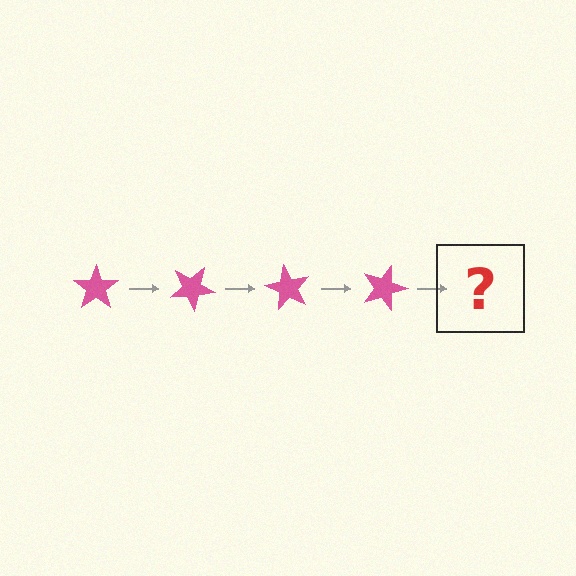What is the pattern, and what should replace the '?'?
The pattern is that the star rotates 30 degrees each step. The '?' should be a pink star rotated 120 degrees.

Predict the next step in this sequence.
The next step is a pink star rotated 120 degrees.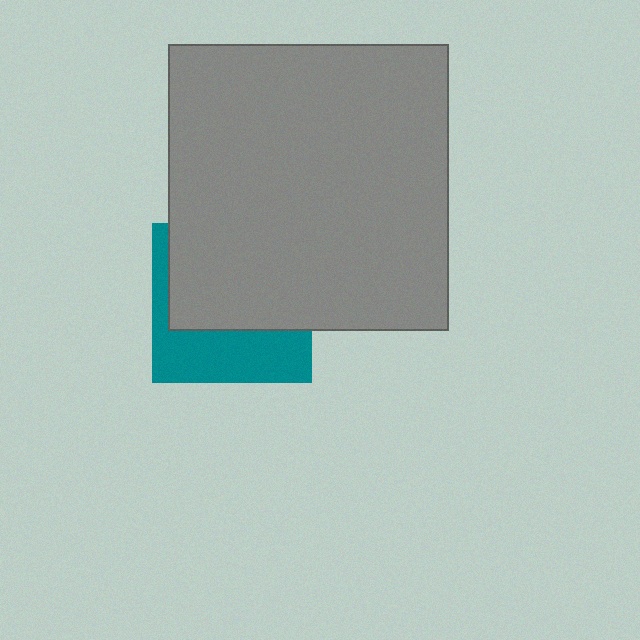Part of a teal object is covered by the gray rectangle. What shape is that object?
It is a square.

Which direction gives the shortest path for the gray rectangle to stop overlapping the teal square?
Moving up gives the shortest separation.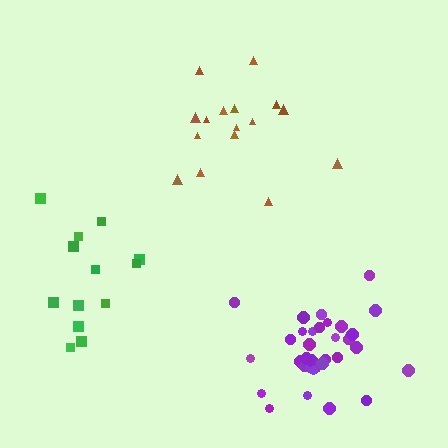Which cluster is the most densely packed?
Purple.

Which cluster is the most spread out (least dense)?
Brown.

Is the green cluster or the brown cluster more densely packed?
Green.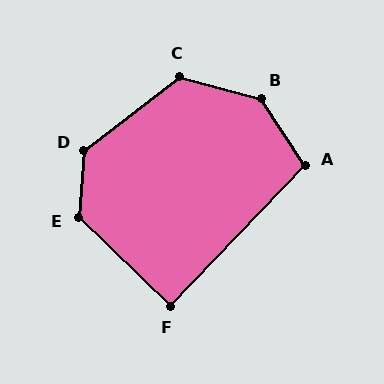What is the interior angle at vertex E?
Approximately 130 degrees (obtuse).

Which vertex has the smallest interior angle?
F, at approximately 90 degrees.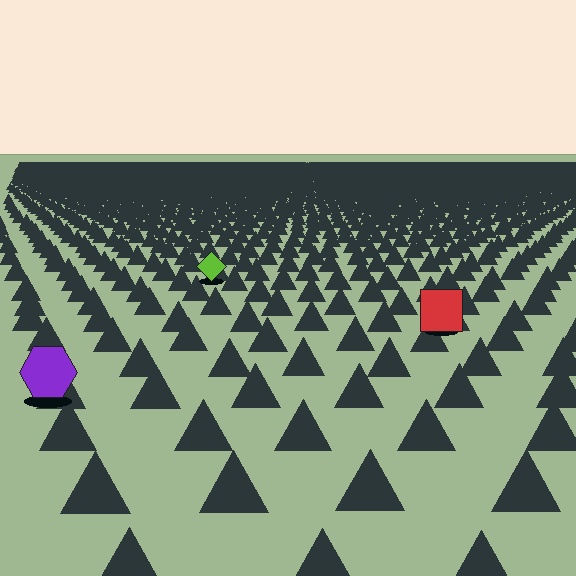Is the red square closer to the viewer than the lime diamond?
Yes. The red square is closer — you can tell from the texture gradient: the ground texture is coarser near it.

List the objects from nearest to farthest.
From nearest to farthest: the purple hexagon, the red square, the lime diamond.